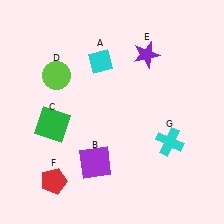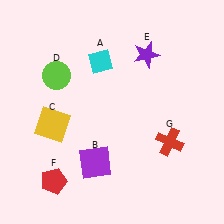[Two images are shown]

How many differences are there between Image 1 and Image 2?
There are 2 differences between the two images.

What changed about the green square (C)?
In Image 1, C is green. In Image 2, it changed to yellow.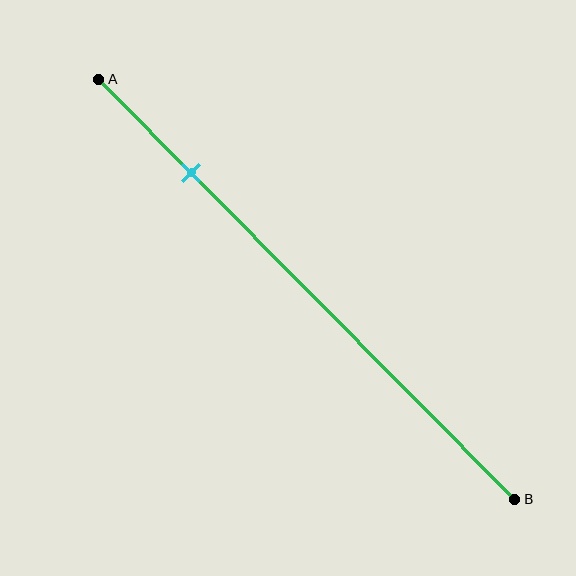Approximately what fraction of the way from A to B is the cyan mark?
The cyan mark is approximately 20% of the way from A to B.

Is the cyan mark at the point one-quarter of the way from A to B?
Yes, the mark is approximately at the one-quarter point.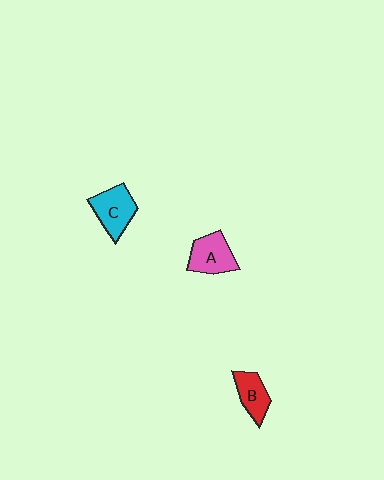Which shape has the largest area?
Shape C (cyan).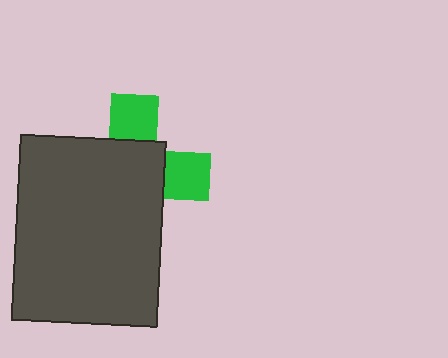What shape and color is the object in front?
The object in front is a dark gray rectangle.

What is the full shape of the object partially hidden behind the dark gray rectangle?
The partially hidden object is a green cross.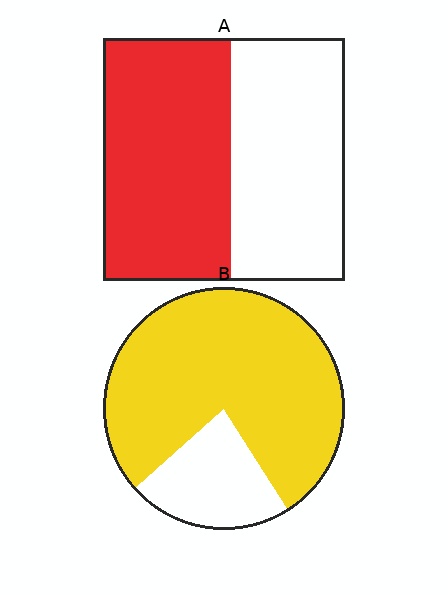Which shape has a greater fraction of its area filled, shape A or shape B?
Shape B.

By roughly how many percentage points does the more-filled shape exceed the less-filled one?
By roughly 25 percentage points (B over A).